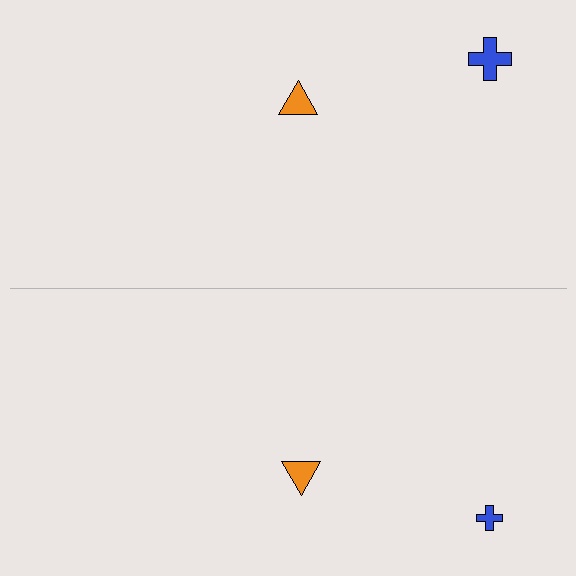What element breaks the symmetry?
The blue cross on the bottom side has a different size than its mirror counterpart.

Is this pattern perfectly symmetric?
No, the pattern is not perfectly symmetric. The blue cross on the bottom side has a different size than its mirror counterpart.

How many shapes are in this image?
There are 4 shapes in this image.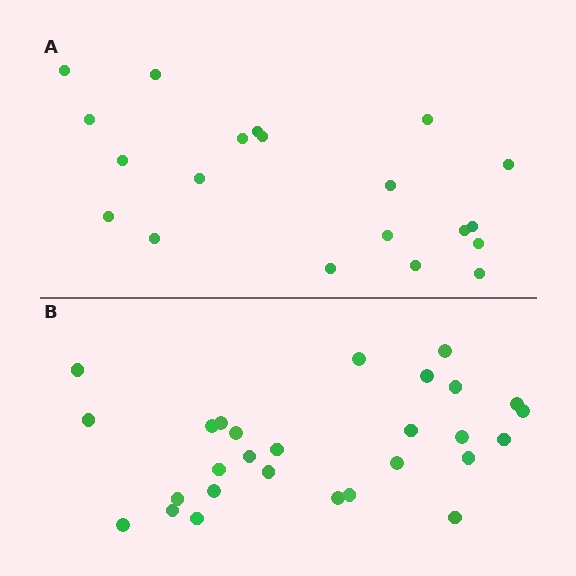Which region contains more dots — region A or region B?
Region B (the bottom region) has more dots.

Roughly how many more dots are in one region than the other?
Region B has roughly 8 or so more dots than region A.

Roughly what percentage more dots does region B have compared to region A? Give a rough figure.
About 40% more.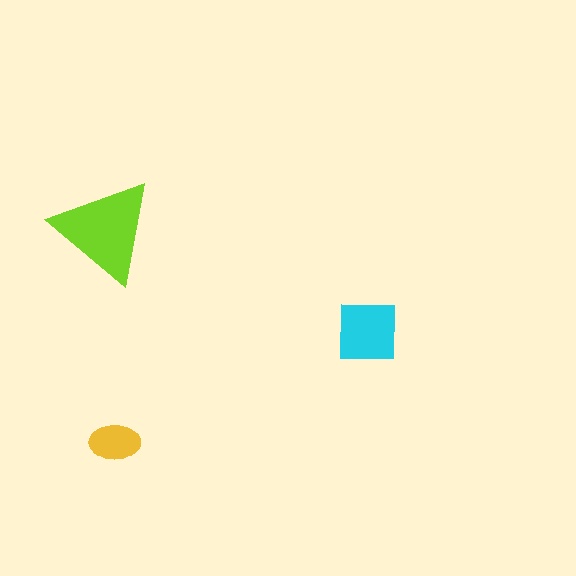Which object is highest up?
The lime triangle is topmost.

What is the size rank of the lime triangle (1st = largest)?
1st.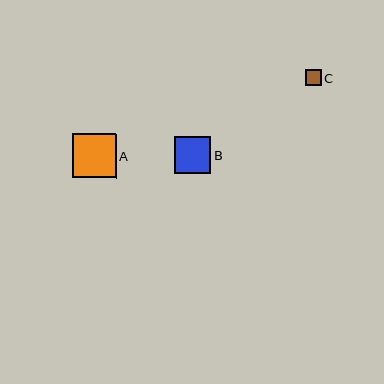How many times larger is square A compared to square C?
Square A is approximately 2.7 times the size of square C.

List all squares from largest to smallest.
From largest to smallest: A, B, C.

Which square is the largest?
Square A is the largest with a size of approximately 44 pixels.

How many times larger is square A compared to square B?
Square A is approximately 1.2 times the size of square B.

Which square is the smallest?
Square C is the smallest with a size of approximately 16 pixels.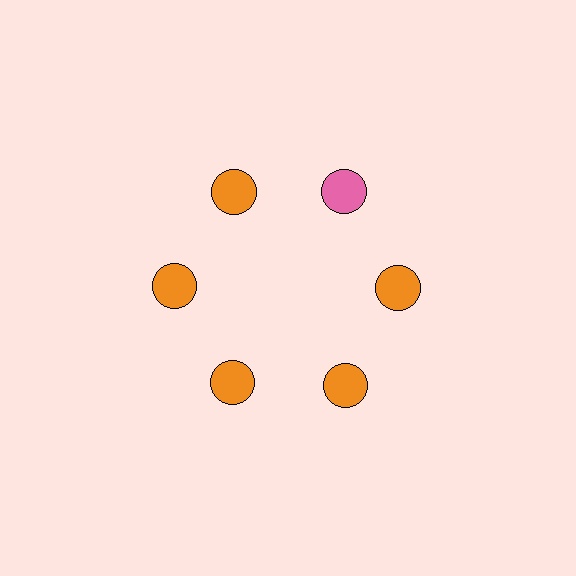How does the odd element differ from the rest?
It has a different color: pink instead of orange.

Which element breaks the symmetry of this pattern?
The pink circle at roughly the 1 o'clock position breaks the symmetry. All other shapes are orange circles.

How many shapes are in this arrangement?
There are 6 shapes arranged in a ring pattern.